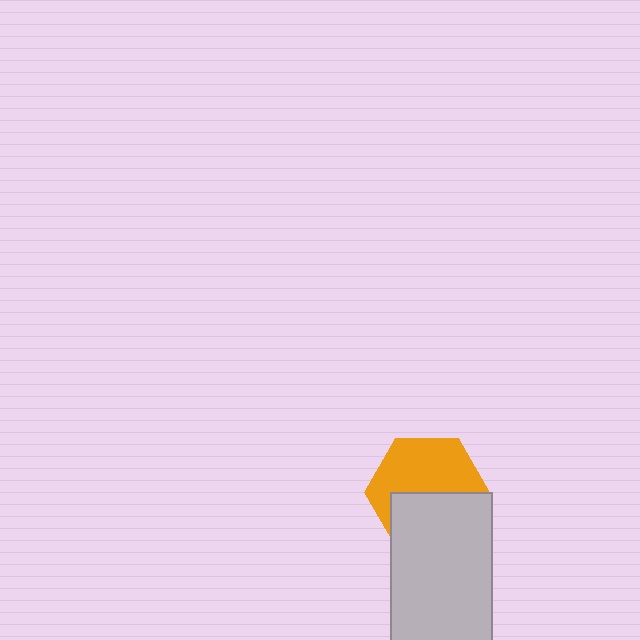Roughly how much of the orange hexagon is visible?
About half of it is visible (roughly 55%).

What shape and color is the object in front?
The object in front is a light gray rectangle.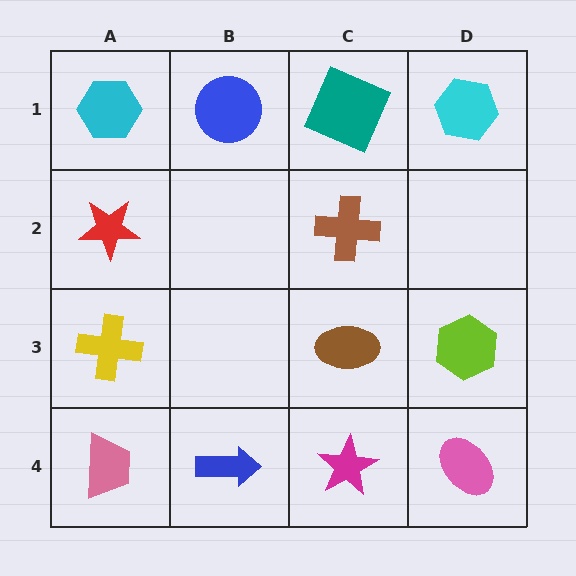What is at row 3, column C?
A brown ellipse.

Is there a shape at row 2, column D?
No, that cell is empty.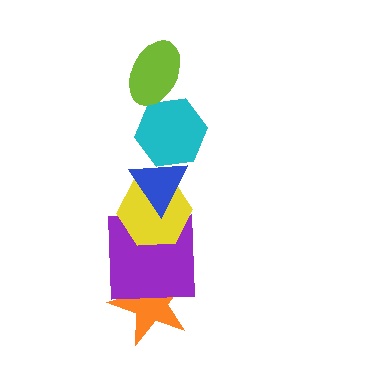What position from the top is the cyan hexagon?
The cyan hexagon is 2nd from the top.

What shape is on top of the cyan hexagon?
The lime ellipse is on top of the cyan hexagon.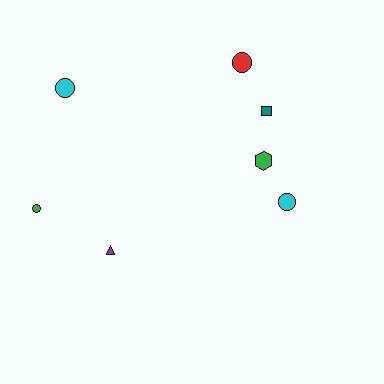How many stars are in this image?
There are no stars.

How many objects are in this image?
There are 7 objects.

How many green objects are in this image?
There are 2 green objects.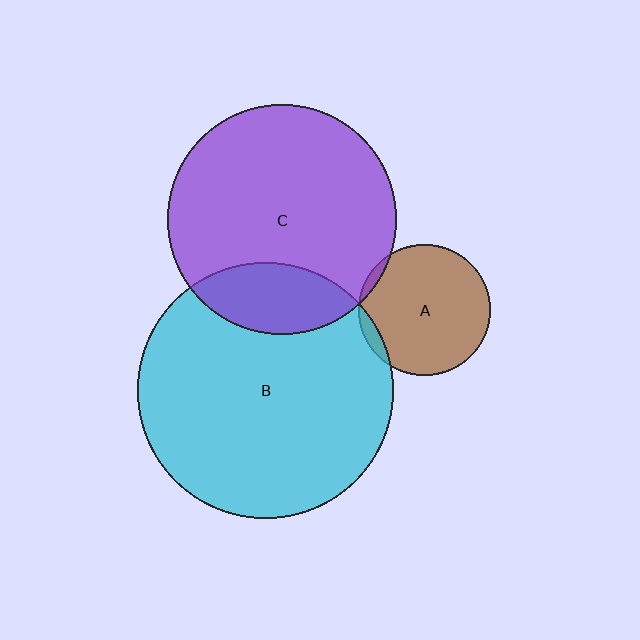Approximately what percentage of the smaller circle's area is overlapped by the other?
Approximately 5%.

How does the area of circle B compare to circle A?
Approximately 3.8 times.